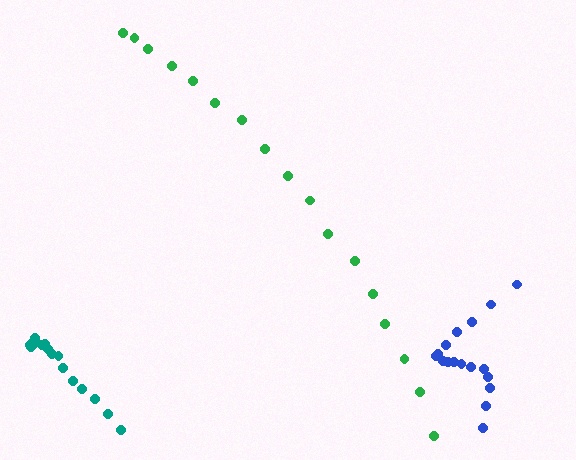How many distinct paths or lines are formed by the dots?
There are 3 distinct paths.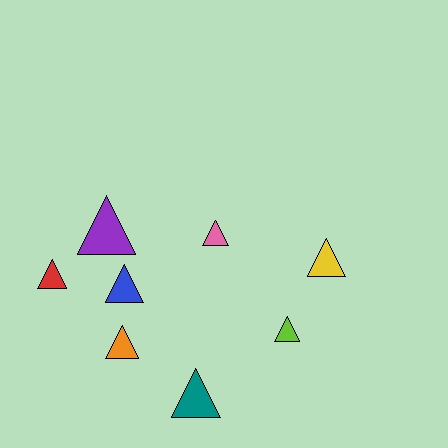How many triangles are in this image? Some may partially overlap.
There are 8 triangles.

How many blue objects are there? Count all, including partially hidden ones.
There is 1 blue object.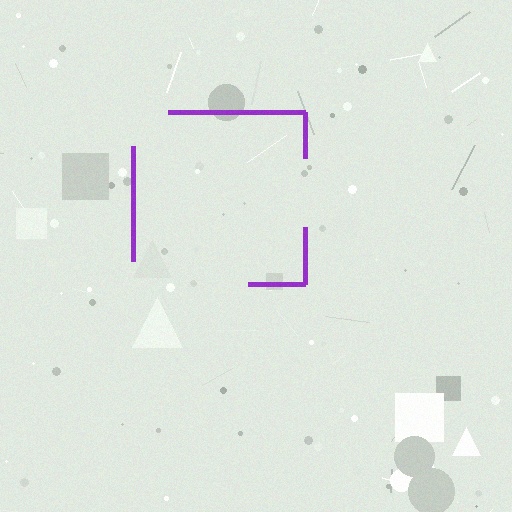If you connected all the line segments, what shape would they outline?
They would outline a square.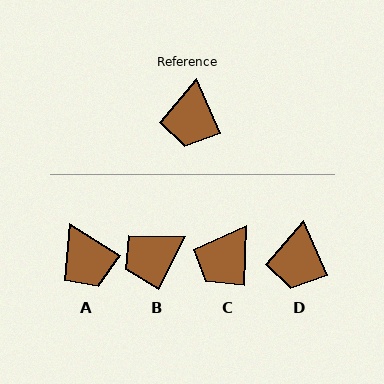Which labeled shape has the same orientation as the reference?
D.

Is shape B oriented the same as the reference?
No, it is off by about 50 degrees.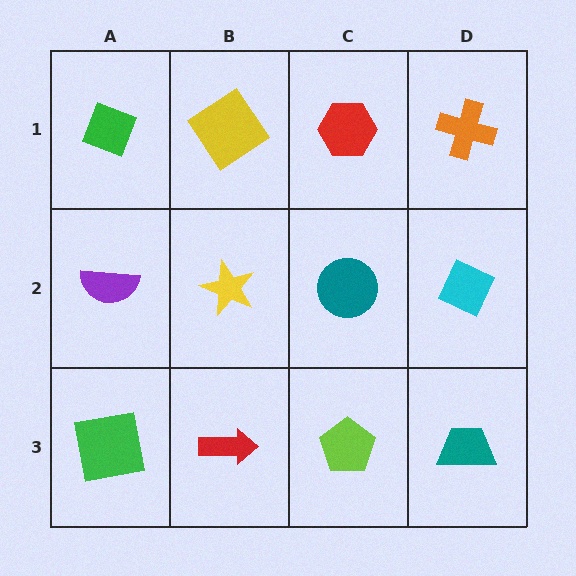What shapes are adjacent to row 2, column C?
A red hexagon (row 1, column C), a lime pentagon (row 3, column C), a yellow star (row 2, column B), a cyan diamond (row 2, column D).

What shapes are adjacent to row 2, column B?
A yellow diamond (row 1, column B), a red arrow (row 3, column B), a purple semicircle (row 2, column A), a teal circle (row 2, column C).